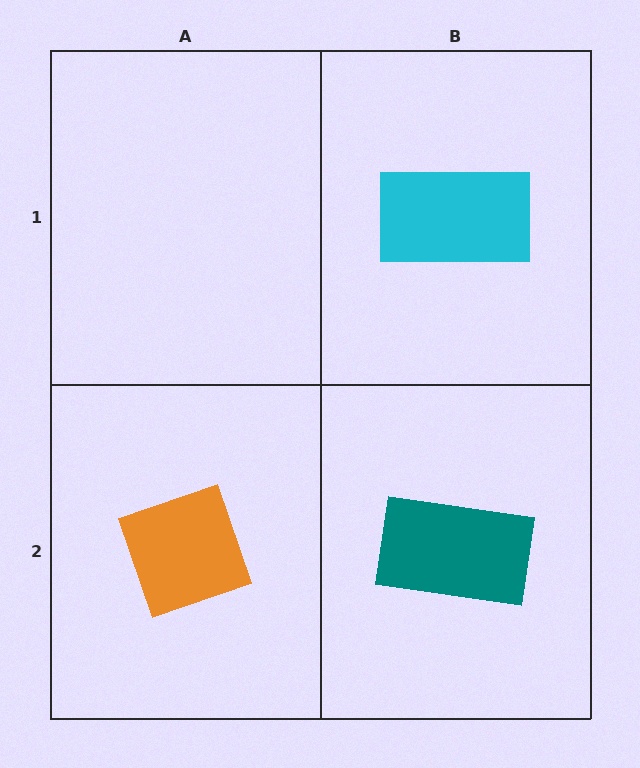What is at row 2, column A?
An orange diamond.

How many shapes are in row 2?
2 shapes.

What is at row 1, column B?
A cyan rectangle.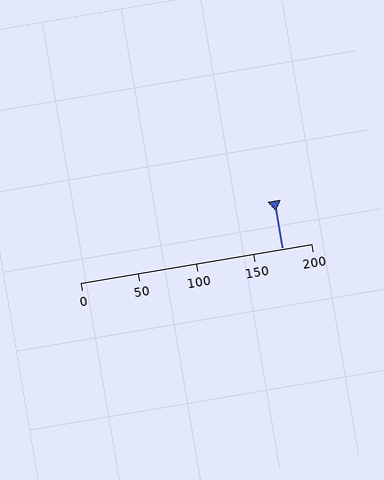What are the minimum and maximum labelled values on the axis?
The axis runs from 0 to 200.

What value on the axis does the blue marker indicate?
The marker indicates approximately 175.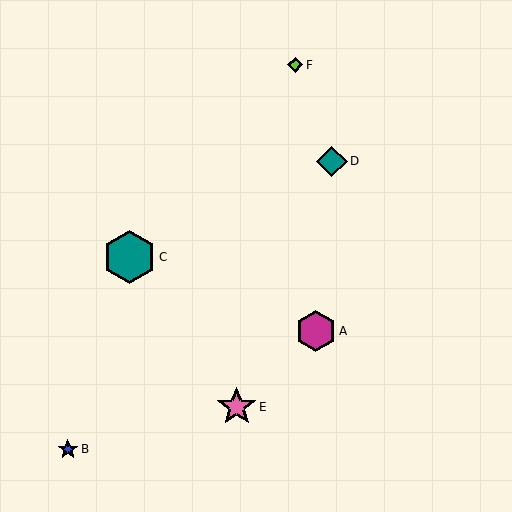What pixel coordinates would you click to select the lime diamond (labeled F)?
Click at (295, 65) to select the lime diamond F.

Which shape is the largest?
The teal hexagon (labeled C) is the largest.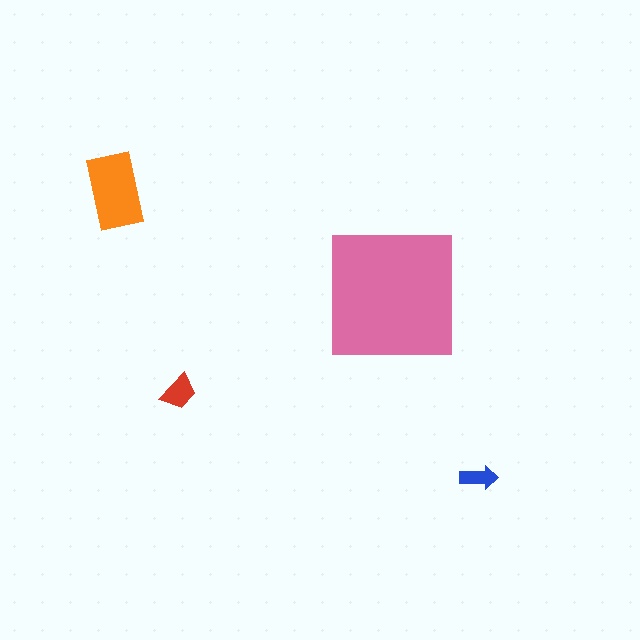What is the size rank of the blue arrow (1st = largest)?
4th.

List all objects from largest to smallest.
The pink square, the orange rectangle, the red trapezoid, the blue arrow.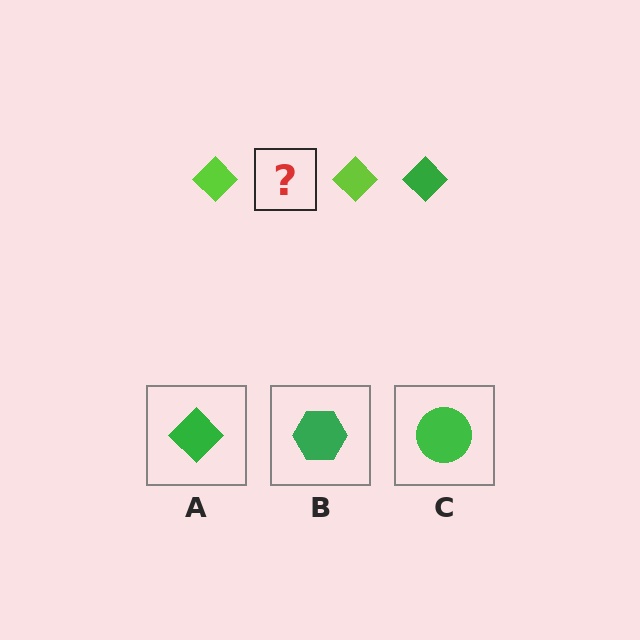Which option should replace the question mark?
Option A.